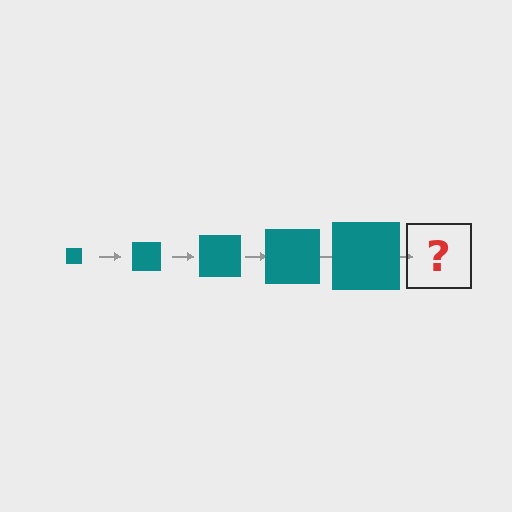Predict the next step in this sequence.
The next step is a teal square, larger than the previous one.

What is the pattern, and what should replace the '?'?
The pattern is that the square gets progressively larger each step. The '?' should be a teal square, larger than the previous one.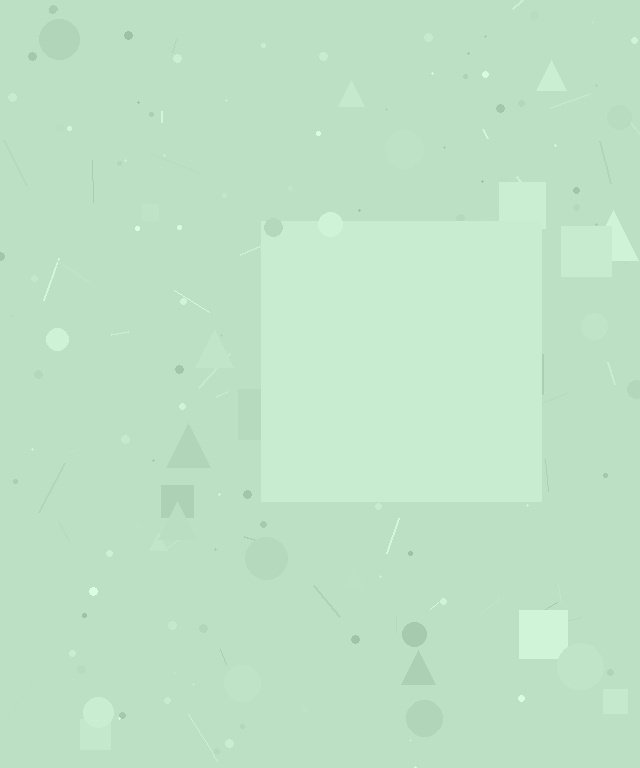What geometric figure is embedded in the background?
A square is embedded in the background.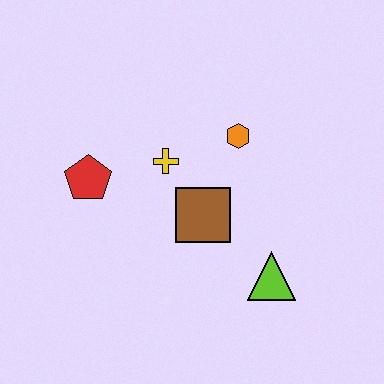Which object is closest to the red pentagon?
The yellow cross is closest to the red pentagon.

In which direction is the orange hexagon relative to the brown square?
The orange hexagon is above the brown square.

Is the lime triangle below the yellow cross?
Yes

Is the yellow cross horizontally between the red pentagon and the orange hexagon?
Yes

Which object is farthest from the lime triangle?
The red pentagon is farthest from the lime triangle.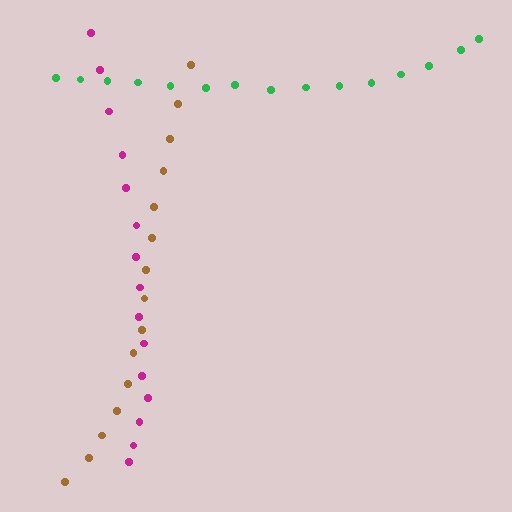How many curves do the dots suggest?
There are 3 distinct paths.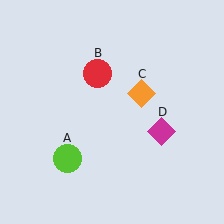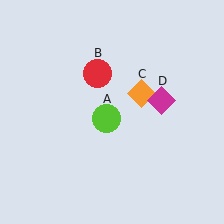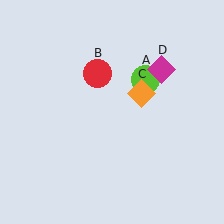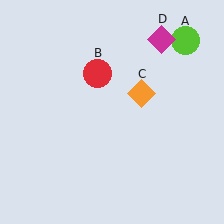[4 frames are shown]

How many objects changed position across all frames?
2 objects changed position: lime circle (object A), magenta diamond (object D).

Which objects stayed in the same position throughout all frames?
Red circle (object B) and orange diamond (object C) remained stationary.